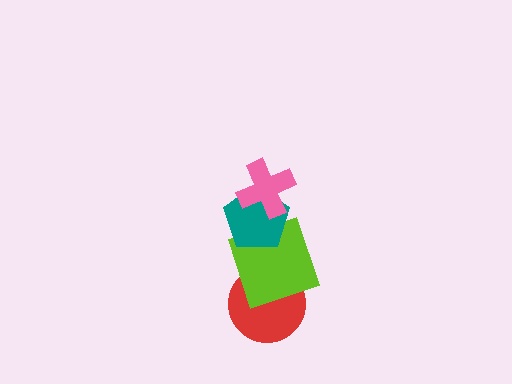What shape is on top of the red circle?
The lime square is on top of the red circle.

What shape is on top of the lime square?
The teal pentagon is on top of the lime square.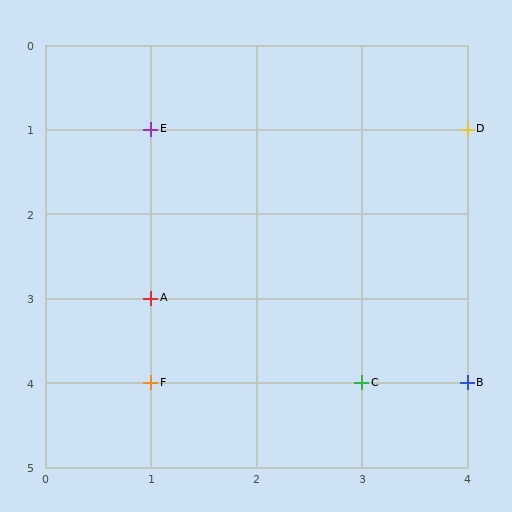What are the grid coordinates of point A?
Point A is at grid coordinates (1, 3).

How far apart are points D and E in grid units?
Points D and E are 3 columns apart.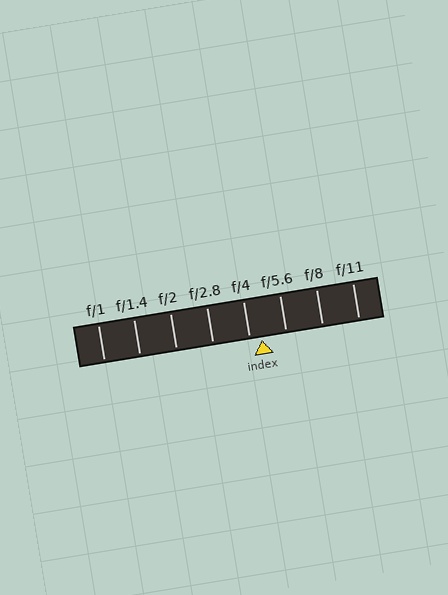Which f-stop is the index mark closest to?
The index mark is closest to f/4.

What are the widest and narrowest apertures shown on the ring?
The widest aperture shown is f/1 and the narrowest is f/11.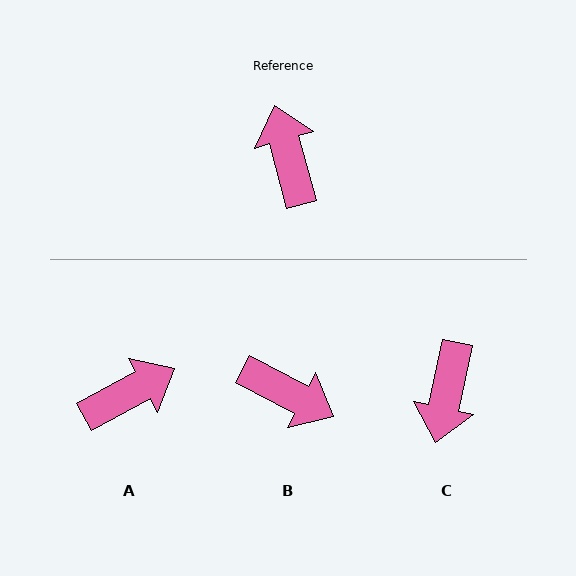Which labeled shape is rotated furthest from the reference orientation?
C, about 152 degrees away.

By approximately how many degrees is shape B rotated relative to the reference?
Approximately 133 degrees clockwise.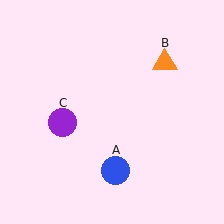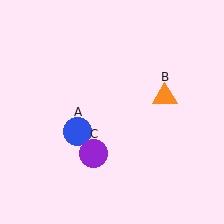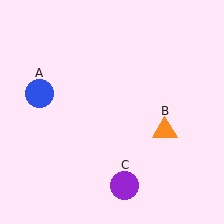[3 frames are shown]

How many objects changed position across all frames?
3 objects changed position: blue circle (object A), orange triangle (object B), purple circle (object C).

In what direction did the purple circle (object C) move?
The purple circle (object C) moved down and to the right.